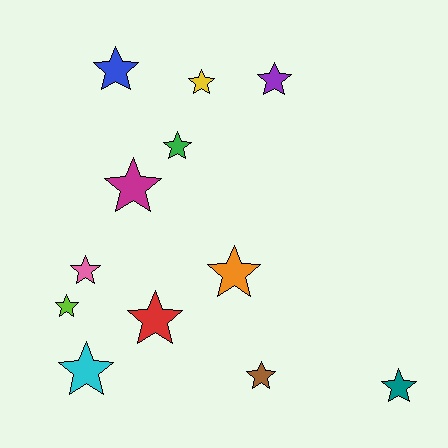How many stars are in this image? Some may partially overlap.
There are 12 stars.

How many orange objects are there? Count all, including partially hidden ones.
There is 1 orange object.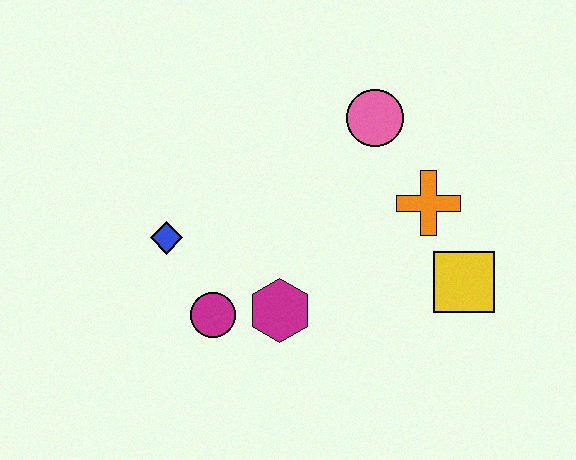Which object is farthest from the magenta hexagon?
The pink circle is farthest from the magenta hexagon.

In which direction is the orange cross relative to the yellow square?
The orange cross is above the yellow square.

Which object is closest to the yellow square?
The orange cross is closest to the yellow square.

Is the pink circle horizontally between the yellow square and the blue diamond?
Yes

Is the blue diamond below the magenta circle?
No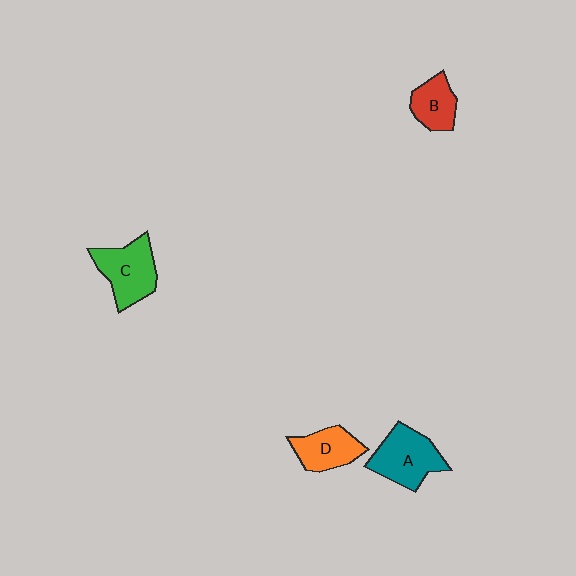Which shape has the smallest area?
Shape B (red).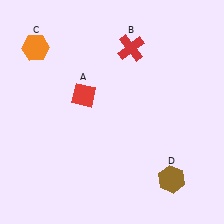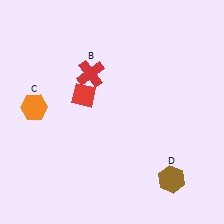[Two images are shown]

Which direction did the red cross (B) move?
The red cross (B) moved left.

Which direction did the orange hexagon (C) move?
The orange hexagon (C) moved down.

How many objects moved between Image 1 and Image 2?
2 objects moved between the two images.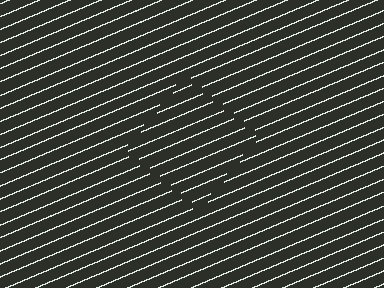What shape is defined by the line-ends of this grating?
An illusory square. The interior of the shape contains the same grating, shifted by half a period — the contour is defined by the phase discontinuity where line-ends from the inner and outer gratings abut.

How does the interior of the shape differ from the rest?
The interior of the shape contains the same grating, shifted by half a period — the contour is defined by the phase discontinuity where line-ends from the inner and outer gratings abut.